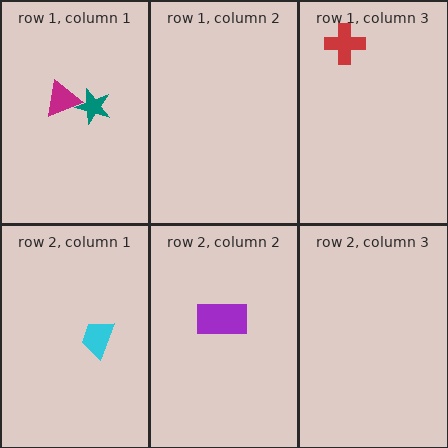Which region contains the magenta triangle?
The row 1, column 1 region.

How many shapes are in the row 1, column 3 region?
1.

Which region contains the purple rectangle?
The row 2, column 2 region.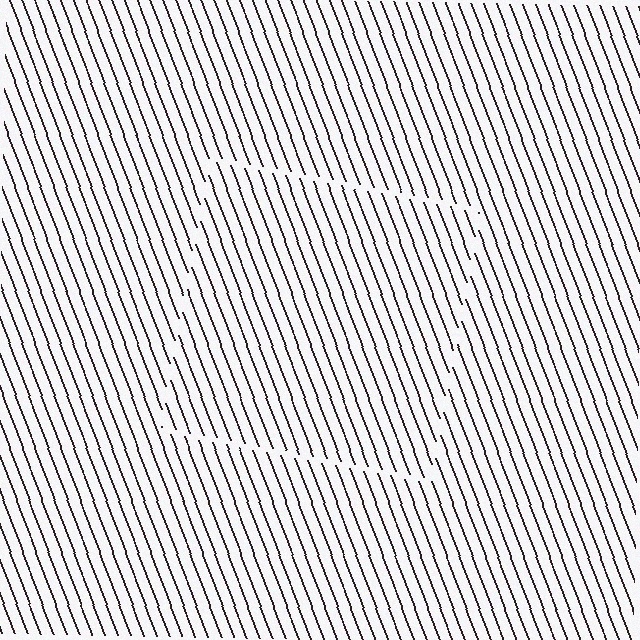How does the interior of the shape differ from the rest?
The interior of the shape contains the same grating, shifted by half a period — the contour is defined by the phase discontinuity where line-ends from the inner and outer gratings abut.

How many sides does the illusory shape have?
4 sides — the line-ends trace a square.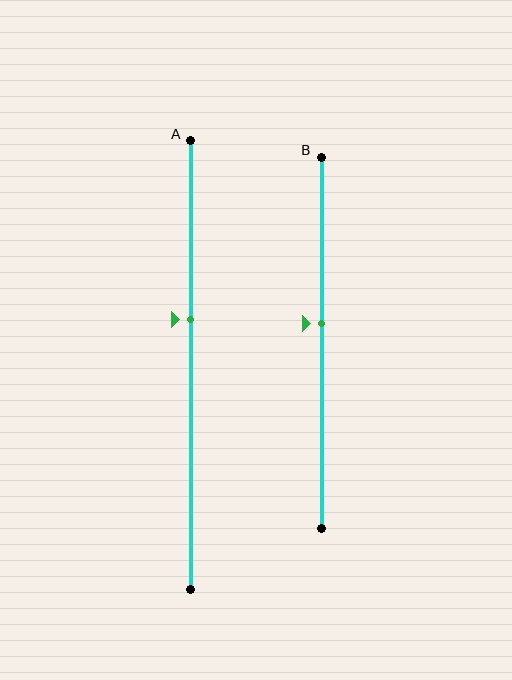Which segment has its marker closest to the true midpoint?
Segment B has its marker closest to the true midpoint.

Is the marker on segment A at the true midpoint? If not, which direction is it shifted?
No, the marker on segment A is shifted upward by about 10% of the segment length.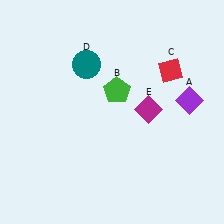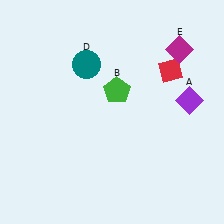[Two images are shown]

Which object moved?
The magenta diamond (E) moved up.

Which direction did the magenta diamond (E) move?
The magenta diamond (E) moved up.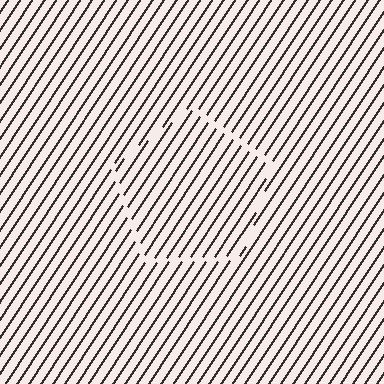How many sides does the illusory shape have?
5 sides — the line-ends trace a pentagon.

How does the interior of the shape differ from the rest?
The interior of the shape contains the same grating, shifted by half a period — the contour is defined by the phase discontinuity where line-ends from the inner and outer gratings abut.